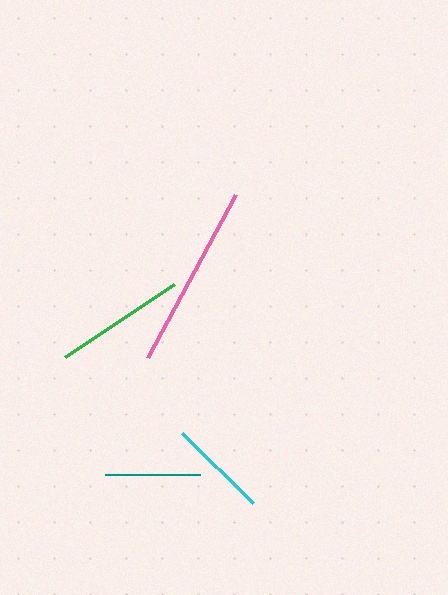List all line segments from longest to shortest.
From longest to shortest: pink, green, cyan, teal.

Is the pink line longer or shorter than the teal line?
The pink line is longer than the teal line.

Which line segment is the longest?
The pink line is the longest at approximately 186 pixels.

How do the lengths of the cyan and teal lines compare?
The cyan and teal lines are approximately the same length.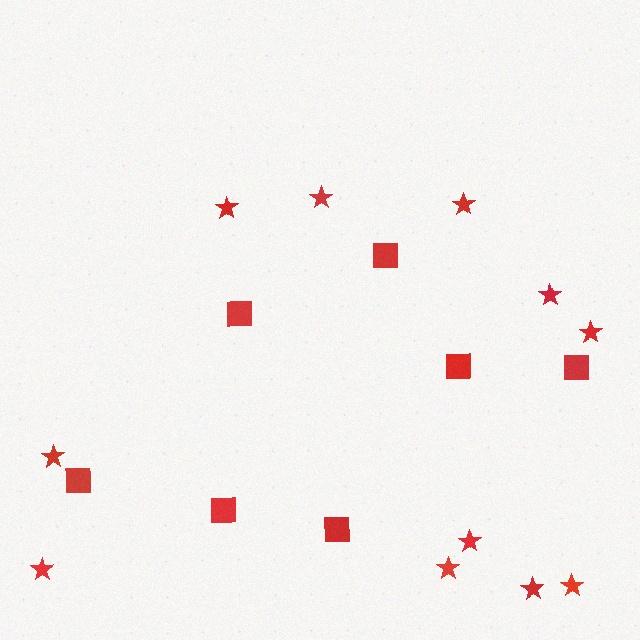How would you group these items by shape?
There are 2 groups: one group of stars (11) and one group of squares (7).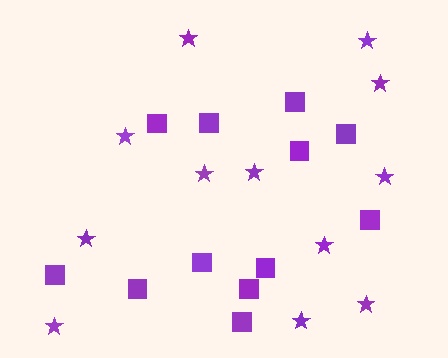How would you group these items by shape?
There are 2 groups: one group of stars (12) and one group of squares (12).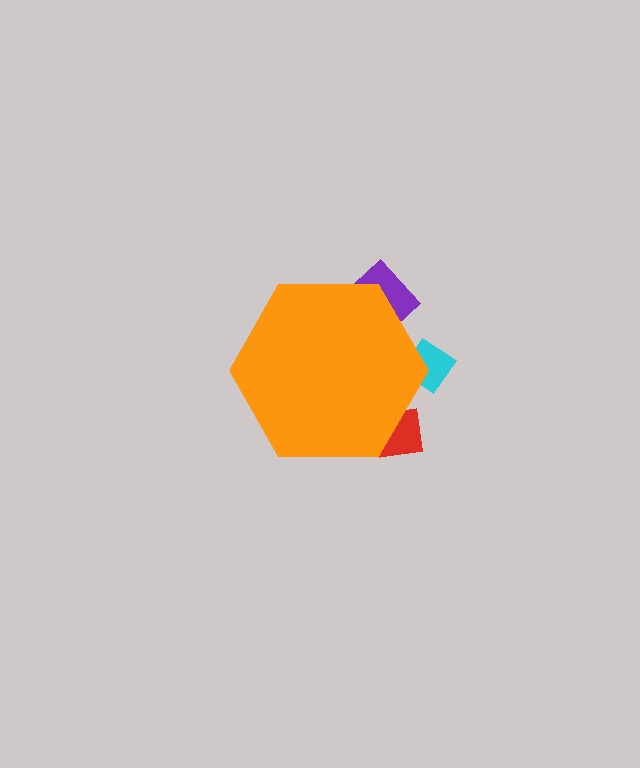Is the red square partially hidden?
Yes, the red square is partially hidden behind the orange hexagon.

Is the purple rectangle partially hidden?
Yes, the purple rectangle is partially hidden behind the orange hexagon.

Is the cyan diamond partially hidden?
Yes, the cyan diamond is partially hidden behind the orange hexagon.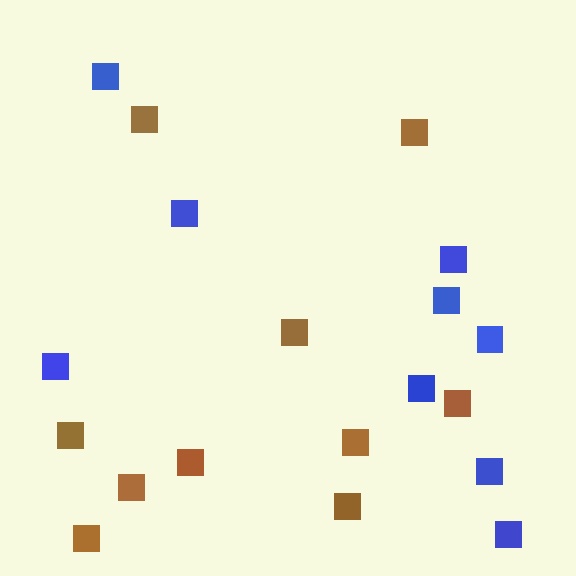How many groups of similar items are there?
There are 2 groups: one group of brown squares (10) and one group of blue squares (9).